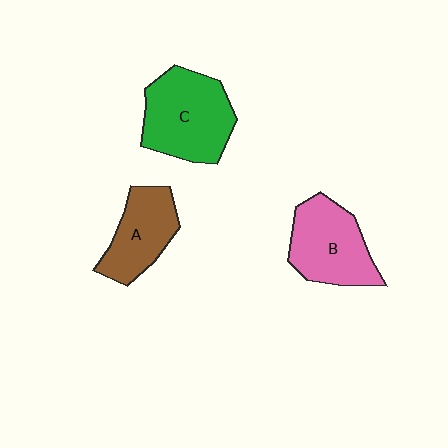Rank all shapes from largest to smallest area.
From largest to smallest: C (green), B (pink), A (brown).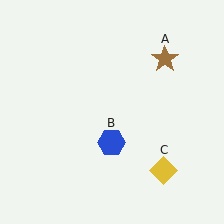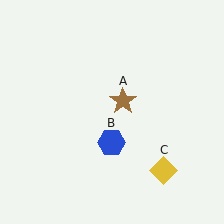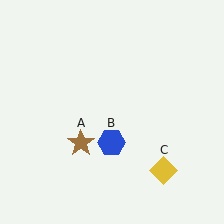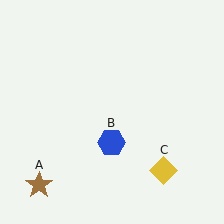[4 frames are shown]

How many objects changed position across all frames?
1 object changed position: brown star (object A).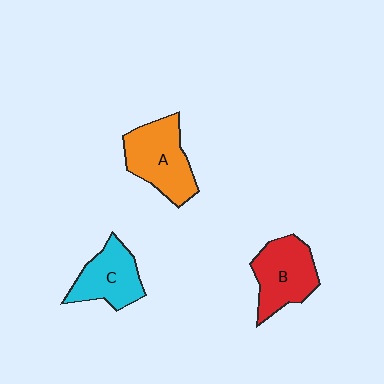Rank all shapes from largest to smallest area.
From largest to smallest: A (orange), B (red), C (cyan).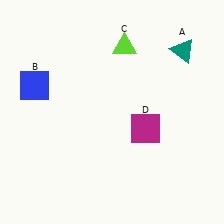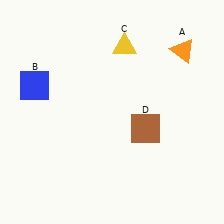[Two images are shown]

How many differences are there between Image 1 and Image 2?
There are 3 differences between the two images.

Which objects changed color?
A changed from teal to orange. C changed from lime to yellow. D changed from magenta to brown.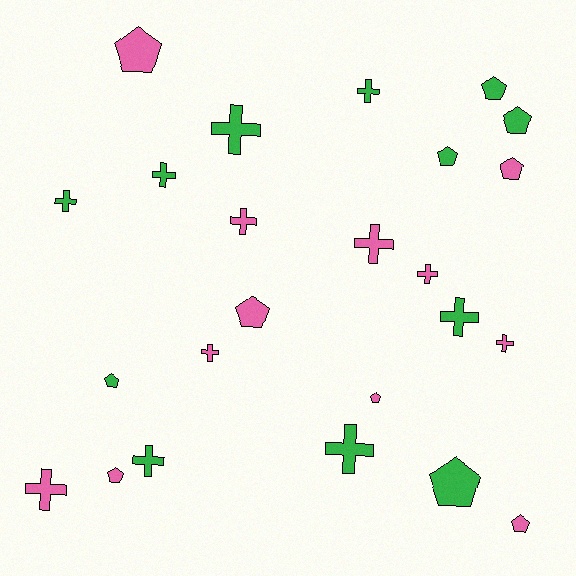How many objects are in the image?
There are 24 objects.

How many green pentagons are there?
There are 5 green pentagons.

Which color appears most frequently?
Pink, with 12 objects.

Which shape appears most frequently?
Cross, with 13 objects.